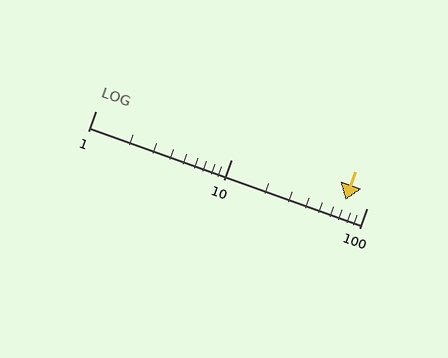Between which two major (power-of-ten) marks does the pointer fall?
The pointer is between 10 and 100.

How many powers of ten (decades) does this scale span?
The scale spans 2 decades, from 1 to 100.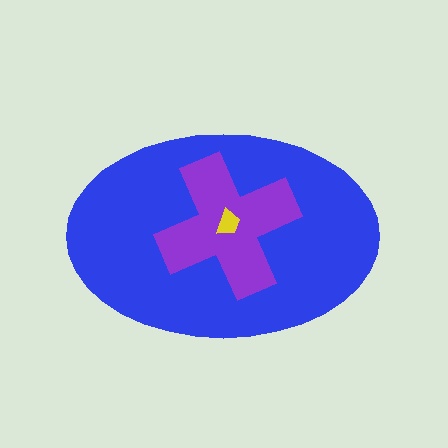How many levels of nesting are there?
3.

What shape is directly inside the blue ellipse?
The purple cross.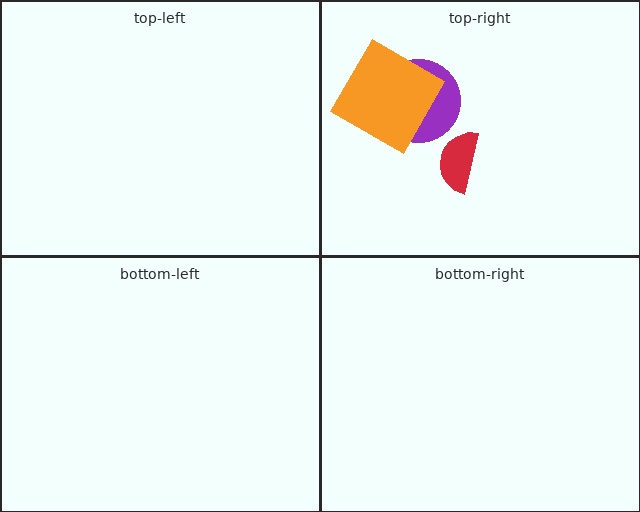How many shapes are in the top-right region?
3.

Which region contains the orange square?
The top-right region.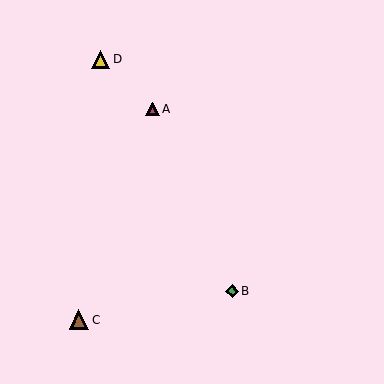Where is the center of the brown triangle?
The center of the brown triangle is at (79, 320).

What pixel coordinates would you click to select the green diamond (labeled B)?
Click at (232, 291) to select the green diamond B.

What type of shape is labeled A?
Shape A is a magenta triangle.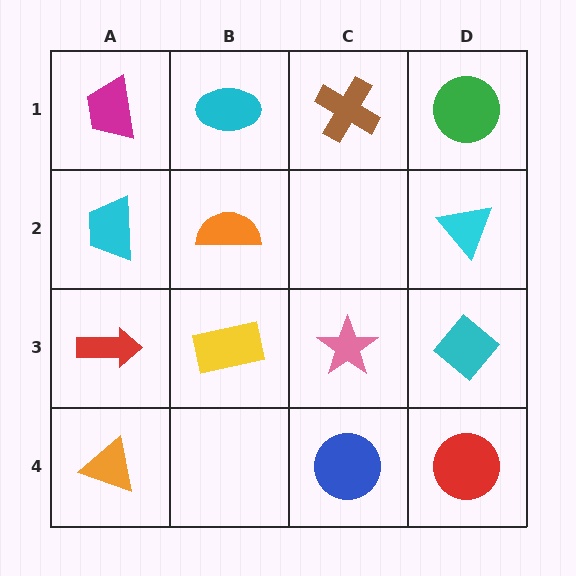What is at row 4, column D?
A red circle.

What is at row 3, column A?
A red arrow.